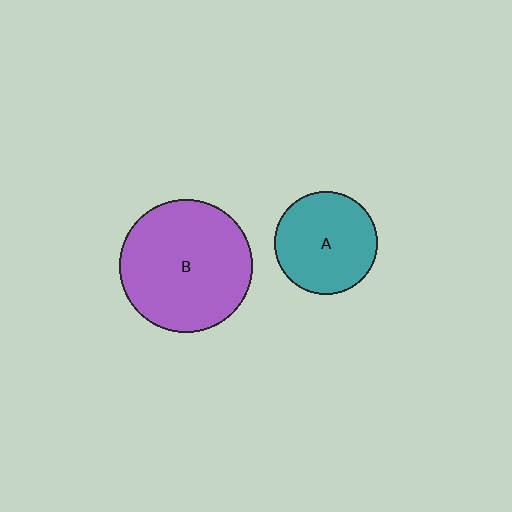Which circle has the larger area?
Circle B (purple).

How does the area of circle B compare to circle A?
Approximately 1.7 times.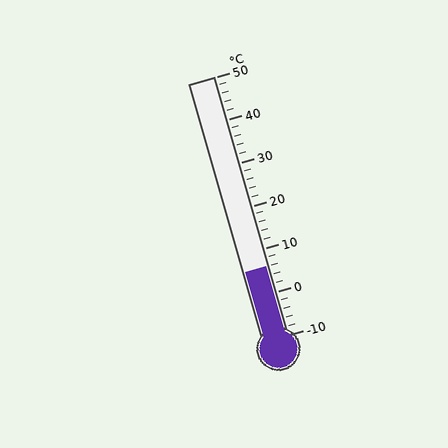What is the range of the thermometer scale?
The thermometer scale ranges from -10°C to 50°C.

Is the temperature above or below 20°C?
The temperature is below 20°C.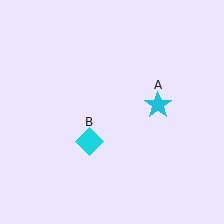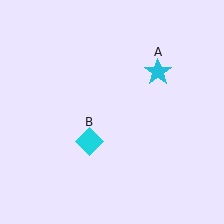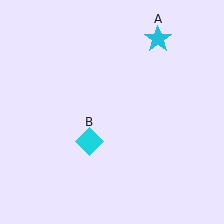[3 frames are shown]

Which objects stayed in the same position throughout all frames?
Cyan diamond (object B) remained stationary.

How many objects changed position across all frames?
1 object changed position: cyan star (object A).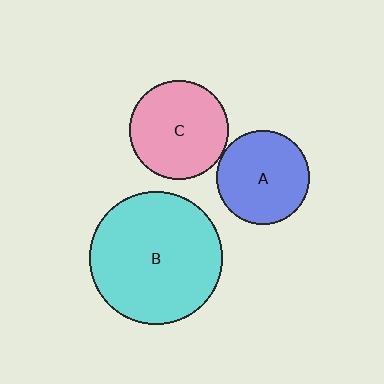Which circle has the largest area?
Circle B (cyan).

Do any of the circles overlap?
No, none of the circles overlap.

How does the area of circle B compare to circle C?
Approximately 1.8 times.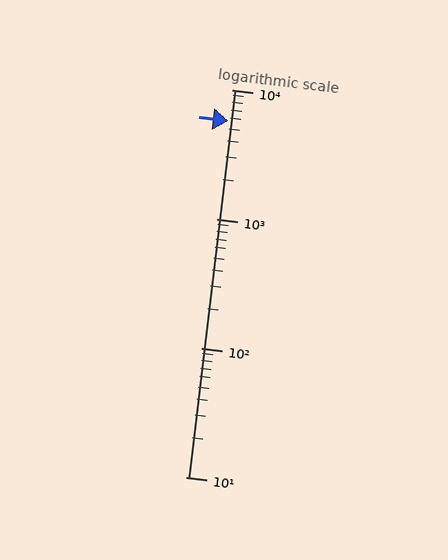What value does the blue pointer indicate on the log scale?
The pointer indicates approximately 5700.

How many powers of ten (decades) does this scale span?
The scale spans 3 decades, from 10 to 10000.